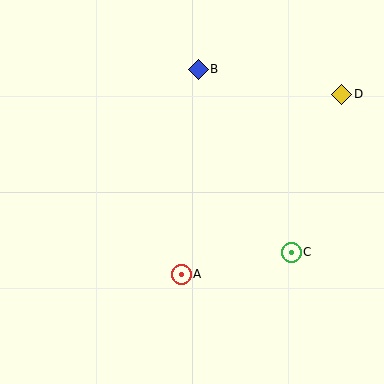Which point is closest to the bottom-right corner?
Point C is closest to the bottom-right corner.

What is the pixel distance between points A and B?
The distance between A and B is 206 pixels.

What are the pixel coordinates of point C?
Point C is at (291, 252).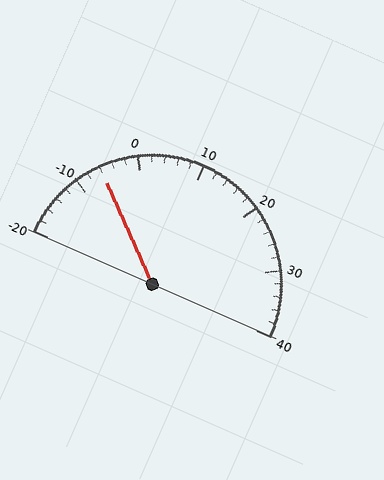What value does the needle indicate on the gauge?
The needle indicates approximately -6.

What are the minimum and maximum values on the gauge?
The gauge ranges from -20 to 40.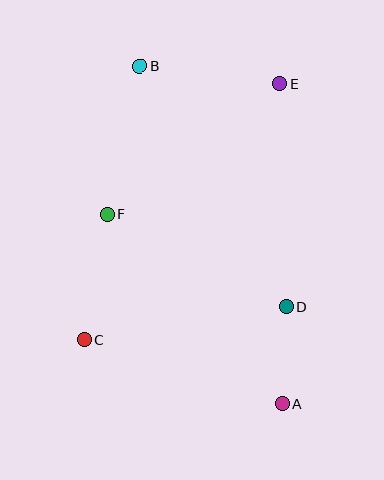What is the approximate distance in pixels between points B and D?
The distance between B and D is approximately 281 pixels.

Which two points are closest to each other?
Points A and D are closest to each other.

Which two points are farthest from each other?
Points A and B are farthest from each other.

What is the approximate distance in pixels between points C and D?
The distance between C and D is approximately 205 pixels.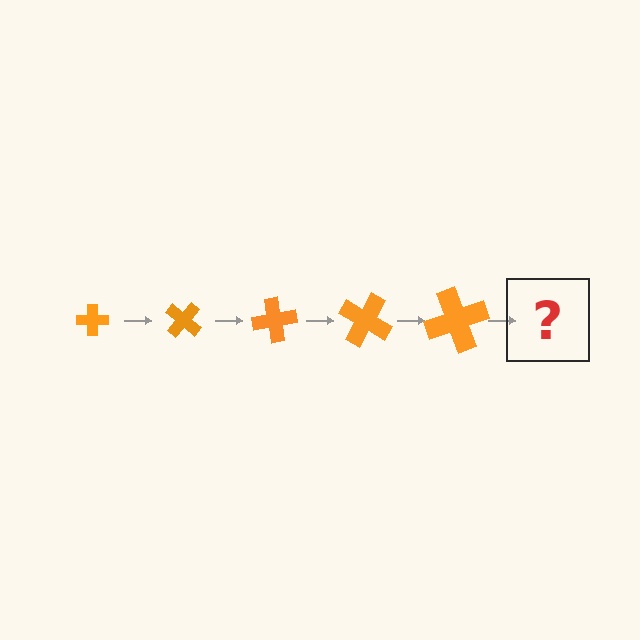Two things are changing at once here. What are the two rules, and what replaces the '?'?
The two rules are that the cross grows larger each step and it rotates 40 degrees each step. The '?' should be a cross, larger than the previous one and rotated 200 degrees from the start.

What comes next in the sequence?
The next element should be a cross, larger than the previous one and rotated 200 degrees from the start.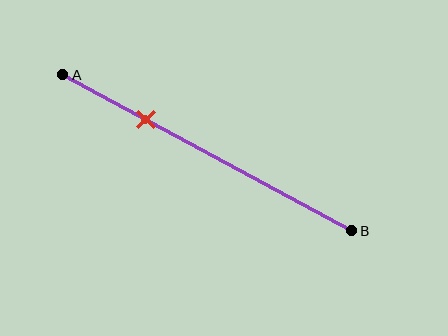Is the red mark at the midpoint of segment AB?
No, the mark is at about 30% from A, not at the 50% midpoint.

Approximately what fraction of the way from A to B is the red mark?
The red mark is approximately 30% of the way from A to B.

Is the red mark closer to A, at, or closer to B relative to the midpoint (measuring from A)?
The red mark is closer to point A than the midpoint of segment AB.